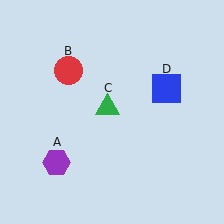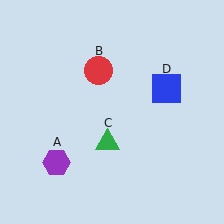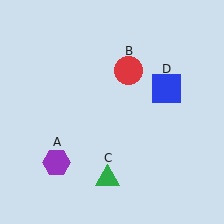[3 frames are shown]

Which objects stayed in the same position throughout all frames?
Purple hexagon (object A) and blue square (object D) remained stationary.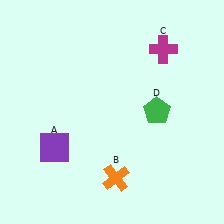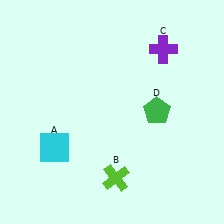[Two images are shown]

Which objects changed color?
A changed from purple to cyan. B changed from orange to lime. C changed from magenta to purple.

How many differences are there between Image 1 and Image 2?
There are 3 differences between the two images.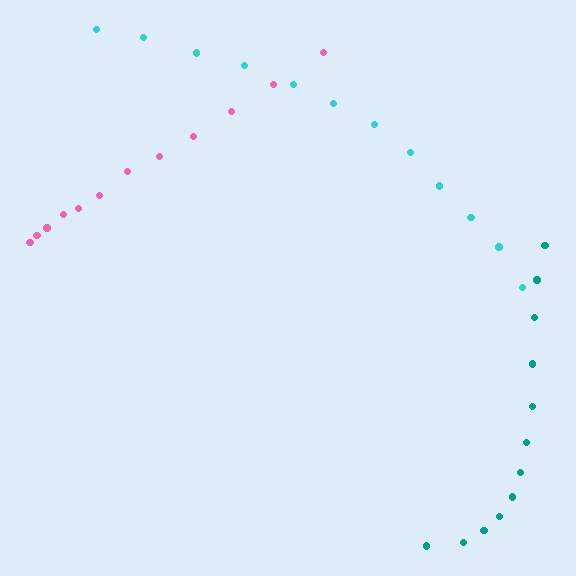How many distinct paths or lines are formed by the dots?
There are 3 distinct paths.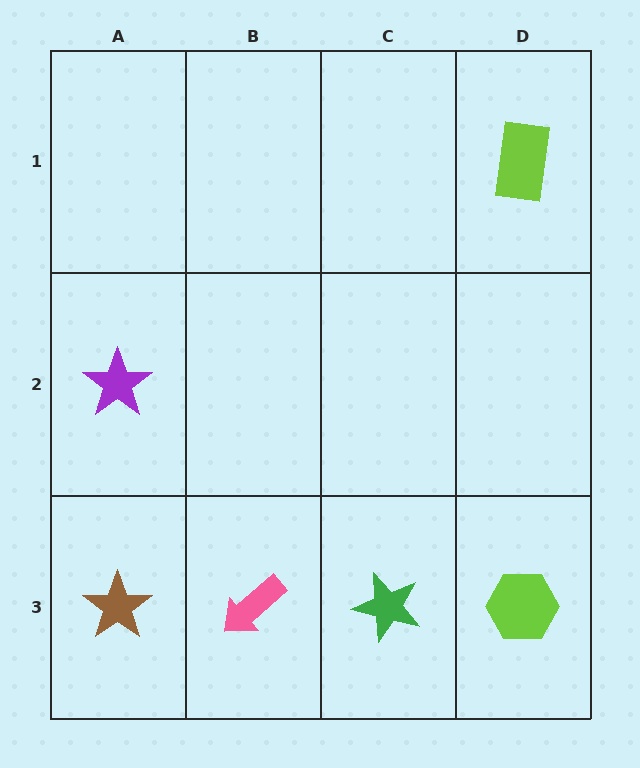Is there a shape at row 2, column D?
No, that cell is empty.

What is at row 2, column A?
A purple star.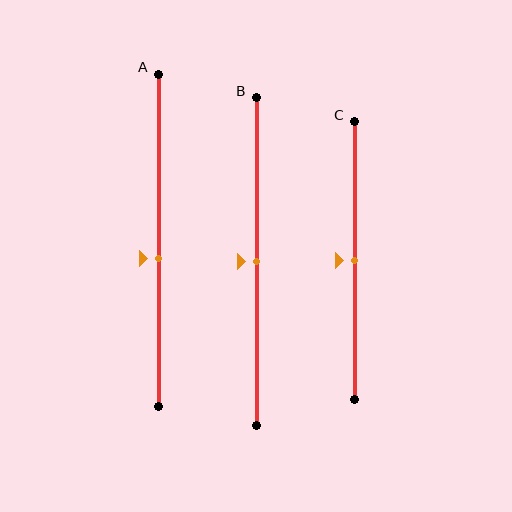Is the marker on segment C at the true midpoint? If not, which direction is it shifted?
Yes, the marker on segment C is at the true midpoint.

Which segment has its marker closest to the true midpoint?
Segment B has its marker closest to the true midpoint.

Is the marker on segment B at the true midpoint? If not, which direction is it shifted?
Yes, the marker on segment B is at the true midpoint.